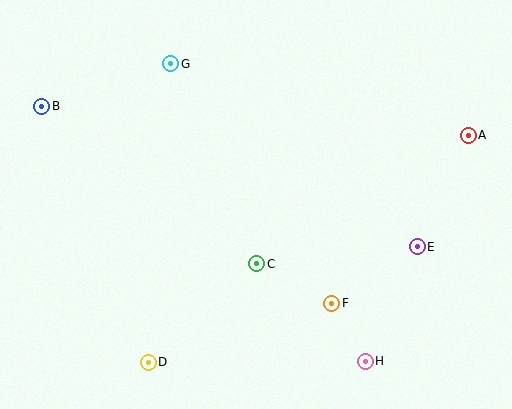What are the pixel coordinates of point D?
Point D is at (148, 362).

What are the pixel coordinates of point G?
Point G is at (171, 64).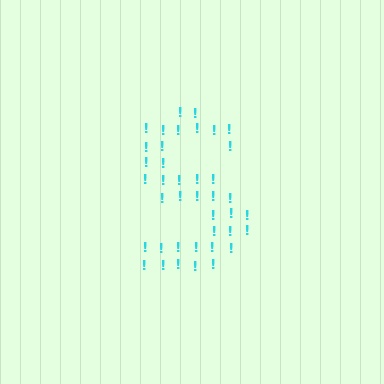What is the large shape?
The large shape is the letter S.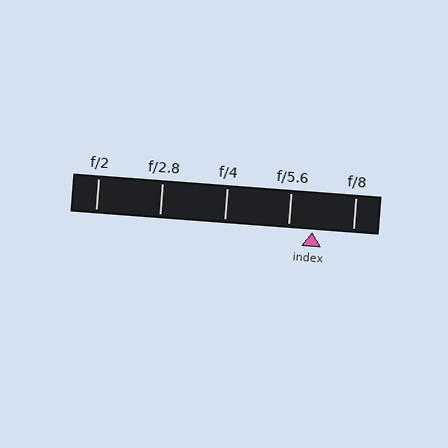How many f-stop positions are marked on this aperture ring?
There are 5 f-stop positions marked.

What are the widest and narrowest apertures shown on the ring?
The widest aperture shown is f/2 and the narrowest is f/8.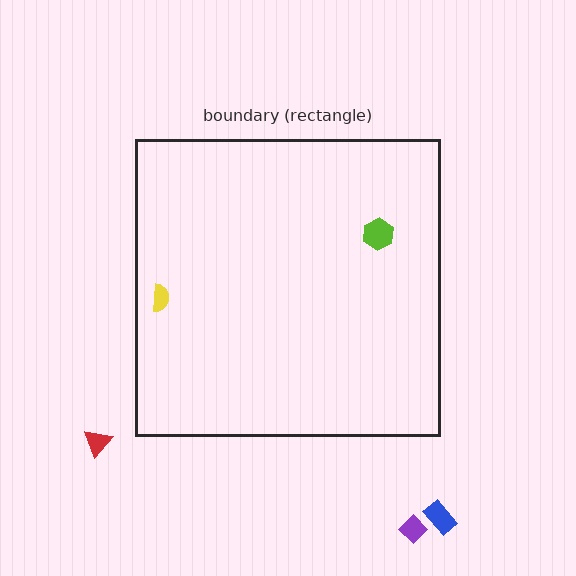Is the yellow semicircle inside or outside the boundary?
Inside.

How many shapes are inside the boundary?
2 inside, 3 outside.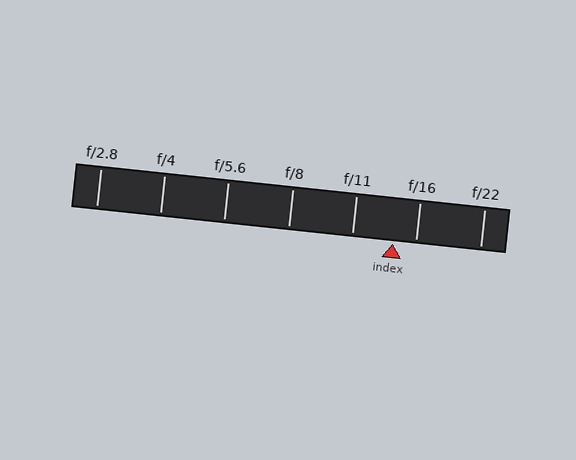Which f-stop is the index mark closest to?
The index mark is closest to f/16.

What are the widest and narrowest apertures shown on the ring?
The widest aperture shown is f/2.8 and the narrowest is f/22.